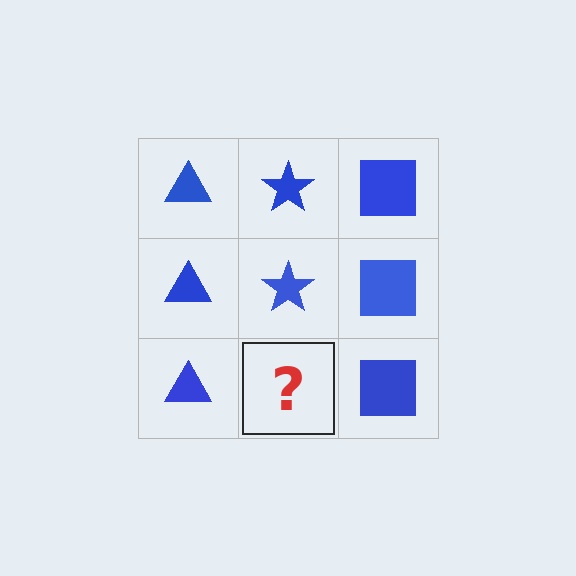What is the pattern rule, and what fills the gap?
The rule is that each column has a consistent shape. The gap should be filled with a blue star.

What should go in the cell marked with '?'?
The missing cell should contain a blue star.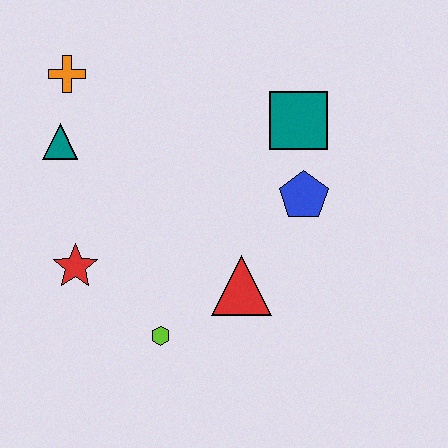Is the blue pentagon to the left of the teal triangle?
No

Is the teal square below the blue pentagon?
No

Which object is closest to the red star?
The lime hexagon is closest to the red star.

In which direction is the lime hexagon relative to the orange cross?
The lime hexagon is below the orange cross.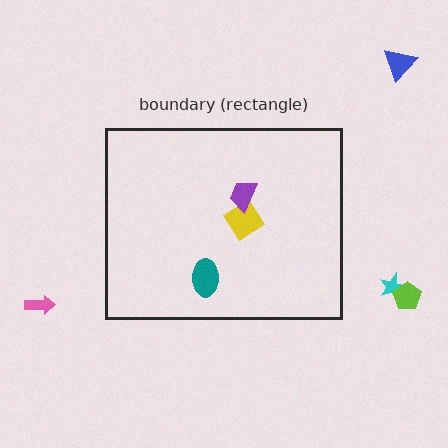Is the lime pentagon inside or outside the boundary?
Outside.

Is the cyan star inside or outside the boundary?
Outside.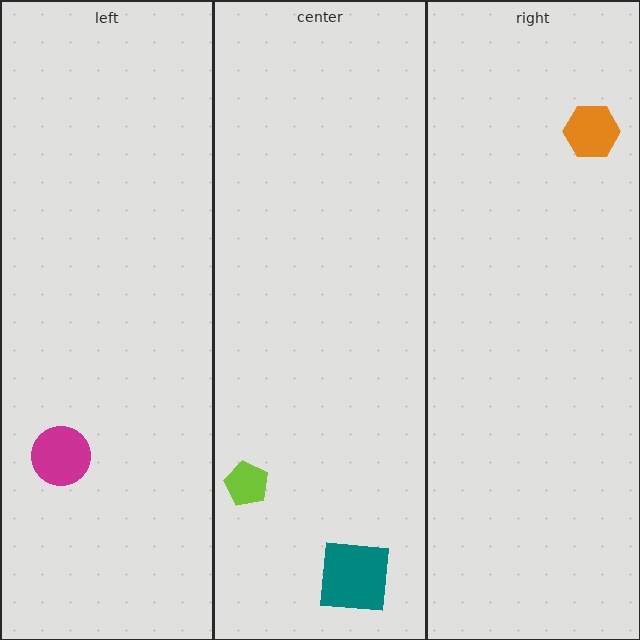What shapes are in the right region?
The orange hexagon.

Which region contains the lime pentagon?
The center region.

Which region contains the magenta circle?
The left region.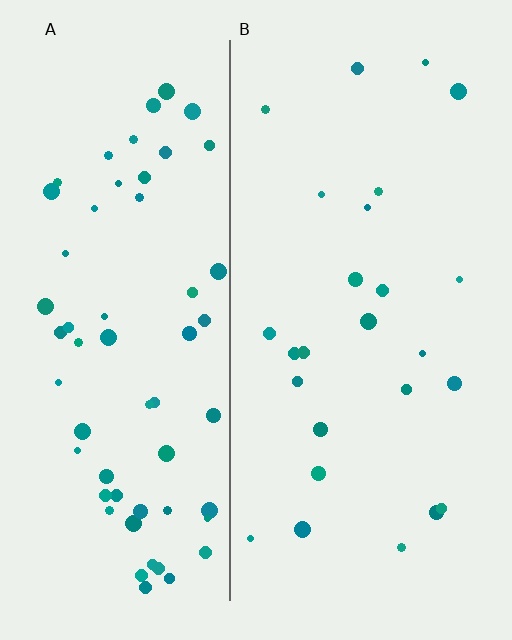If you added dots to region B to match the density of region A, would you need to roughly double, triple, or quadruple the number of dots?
Approximately double.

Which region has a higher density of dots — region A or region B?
A (the left).